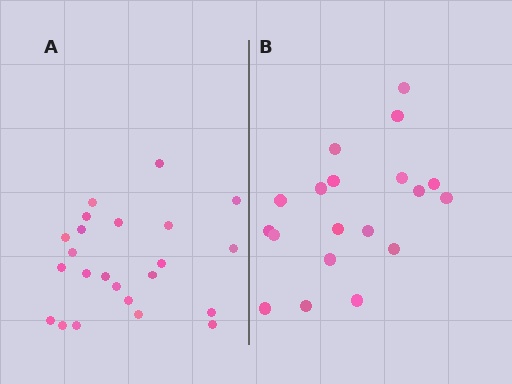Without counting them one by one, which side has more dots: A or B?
Region A (the left region) has more dots.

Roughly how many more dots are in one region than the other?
Region A has about 4 more dots than region B.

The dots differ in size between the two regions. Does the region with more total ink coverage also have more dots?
No. Region B has more total ink coverage because its dots are larger, but region A actually contains more individual dots. Total area can be misleading — the number of items is what matters here.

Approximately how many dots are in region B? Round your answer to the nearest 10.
About 20 dots. (The exact count is 19, which rounds to 20.)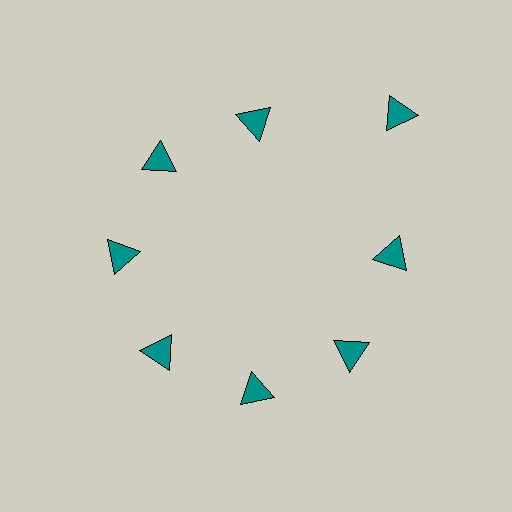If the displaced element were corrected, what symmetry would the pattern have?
It would have 8-fold rotational symmetry — the pattern would map onto itself every 45 degrees.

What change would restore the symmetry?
The symmetry would be restored by moving it inward, back onto the ring so that all 8 triangles sit at equal angles and equal distance from the center.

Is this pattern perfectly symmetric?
No. The 8 teal triangles are arranged in a ring, but one element near the 2 o'clock position is pushed outward from the center, breaking the 8-fold rotational symmetry.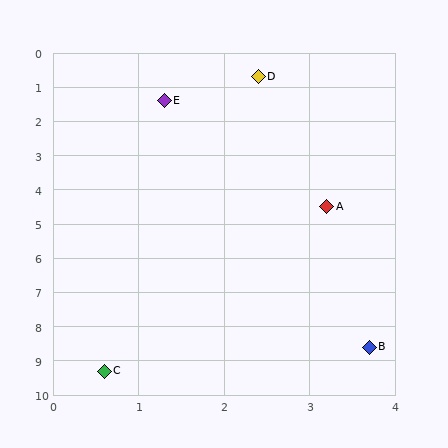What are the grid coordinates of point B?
Point B is at approximately (3.7, 8.6).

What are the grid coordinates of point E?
Point E is at approximately (1.3, 1.4).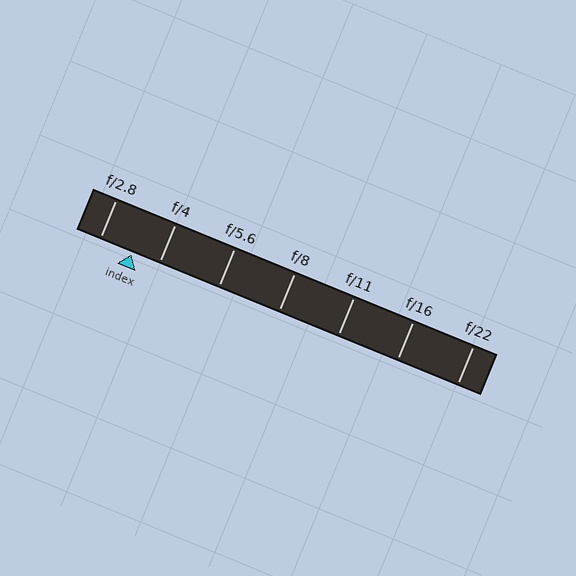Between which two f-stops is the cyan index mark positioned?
The index mark is between f/2.8 and f/4.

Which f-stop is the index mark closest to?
The index mark is closest to f/4.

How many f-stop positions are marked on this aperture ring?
There are 7 f-stop positions marked.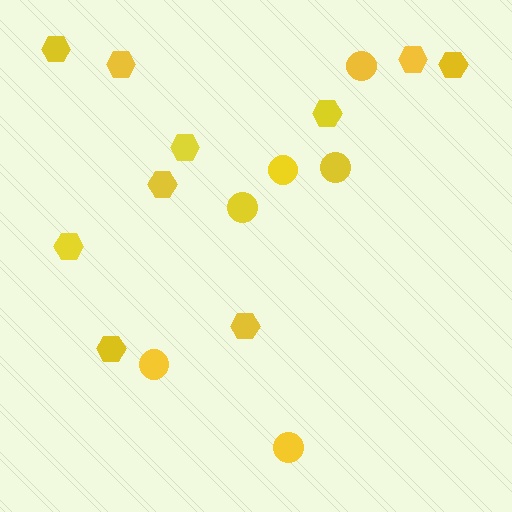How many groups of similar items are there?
There are 2 groups: one group of hexagons (10) and one group of circles (6).